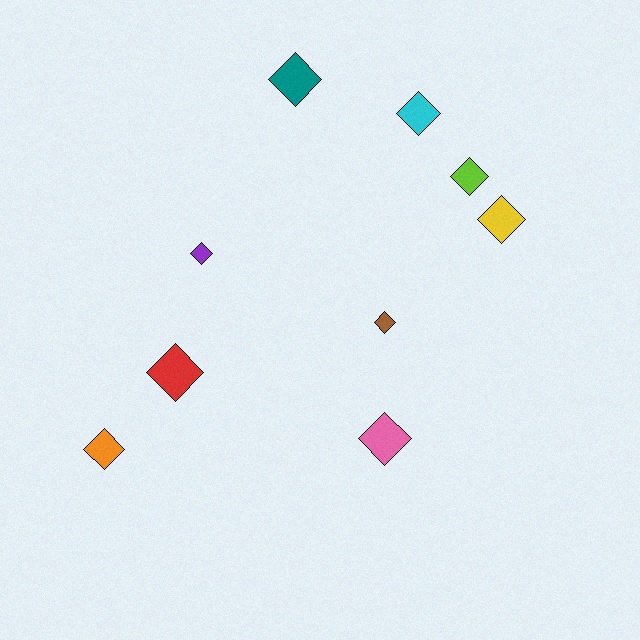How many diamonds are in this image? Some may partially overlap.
There are 9 diamonds.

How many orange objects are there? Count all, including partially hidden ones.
There is 1 orange object.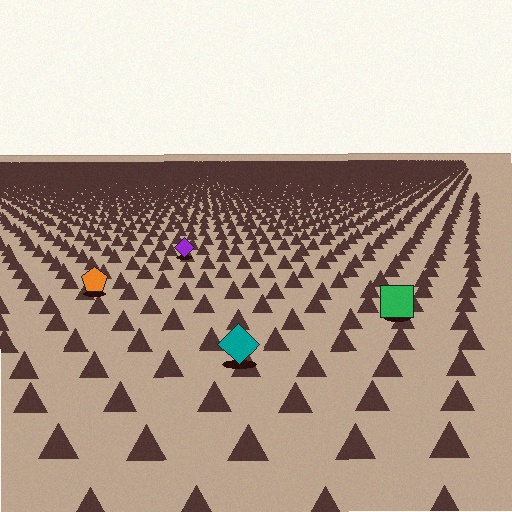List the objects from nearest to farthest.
From nearest to farthest: the teal diamond, the green square, the orange pentagon, the purple diamond.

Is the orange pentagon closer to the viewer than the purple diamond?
Yes. The orange pentagon is closer — you can tell from the texture gradient: the ground texture is coarser near it.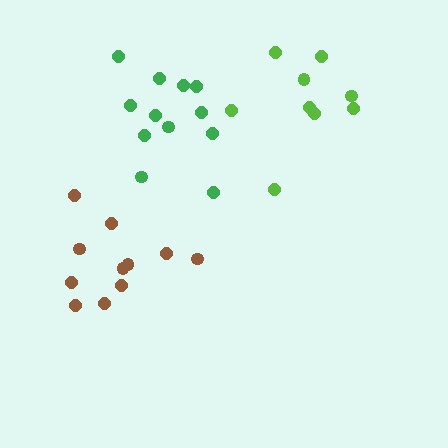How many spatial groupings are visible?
There are 3 spatial groupings.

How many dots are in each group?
Group 1: 9 dots, Group 2: 11 dots, Group 3: 12 dots (32 total).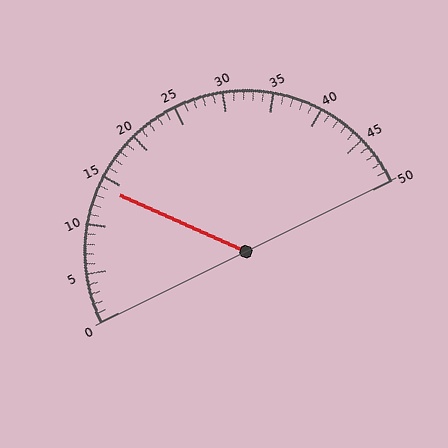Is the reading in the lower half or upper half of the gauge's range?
The reading is in the lower half of the range (0 to 50).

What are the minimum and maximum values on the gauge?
The gauge ranges from 0 to 50.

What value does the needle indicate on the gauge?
The needle indicates approximately 14.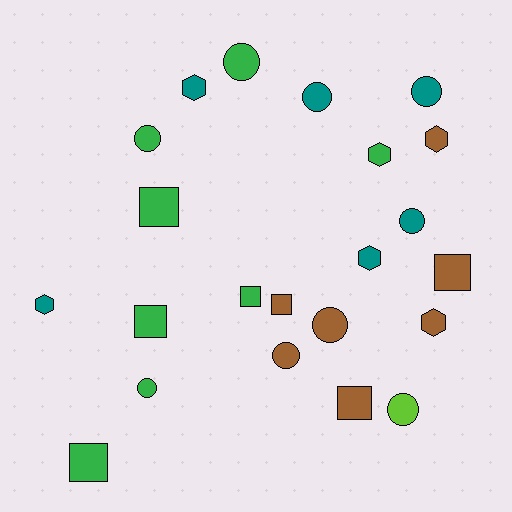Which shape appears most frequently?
Circle, with 9 objects.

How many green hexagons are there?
There is 1 green hexagon.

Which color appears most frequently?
Green, with 8 objects.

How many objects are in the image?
There are 22 objects.